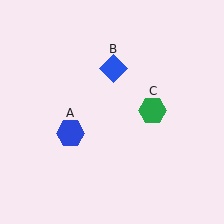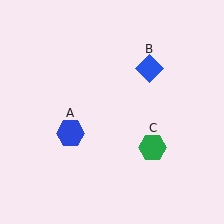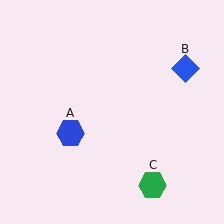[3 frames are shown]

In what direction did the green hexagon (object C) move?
The green hexagon (object C) moved down.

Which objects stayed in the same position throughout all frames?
Blue hexagon (object A) remained stationary.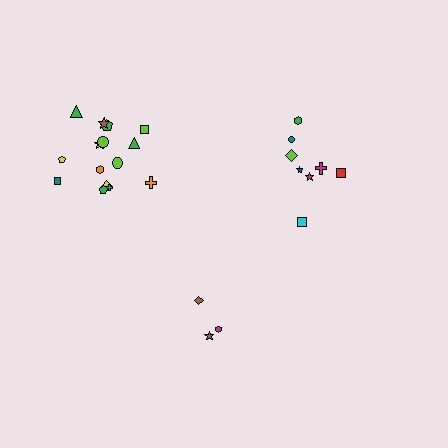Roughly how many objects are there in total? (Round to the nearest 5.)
Roughly 25 objects in total.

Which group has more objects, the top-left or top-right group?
The top-left group.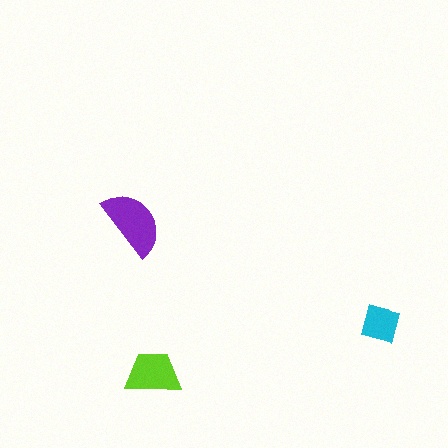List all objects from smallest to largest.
The cyan diamond, the lime trapezoid, the purple semicircle.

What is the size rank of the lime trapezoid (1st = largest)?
2nd.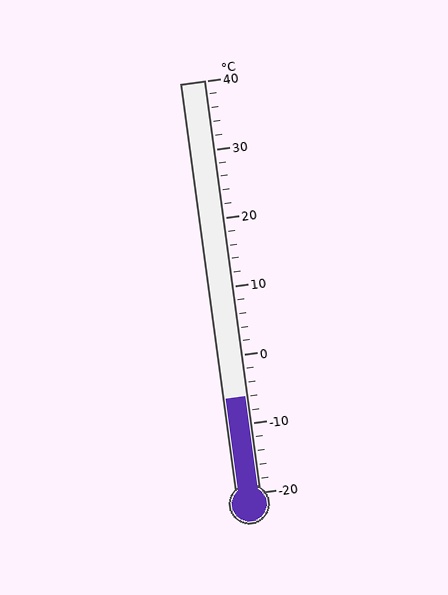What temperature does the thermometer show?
The thermometer shows approximately -6°C.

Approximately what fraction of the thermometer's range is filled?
The thermometer is filled to approximately 25% of its range.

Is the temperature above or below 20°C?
The temperature is below 20°C.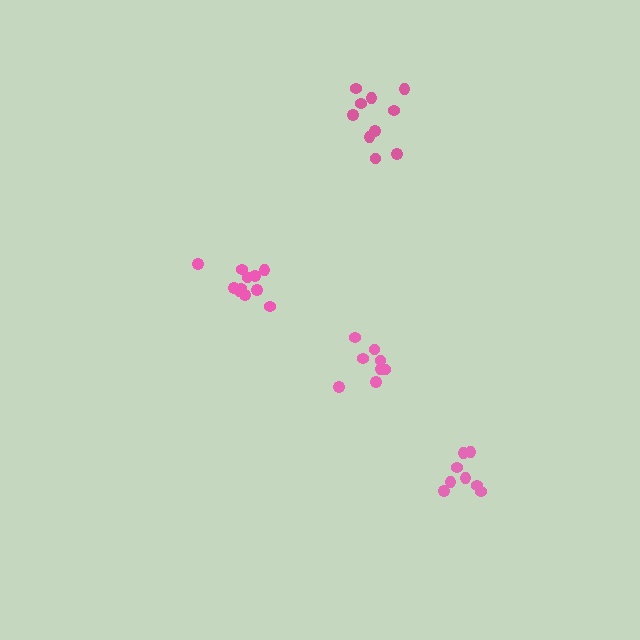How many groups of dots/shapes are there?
There are 4 groups.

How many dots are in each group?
Group 1: 11 dots, Group 2: 8 dots, Group 3: 8 dots, Group 4: 10 dots (37 total).